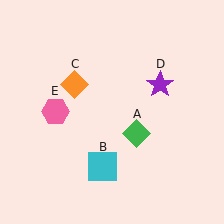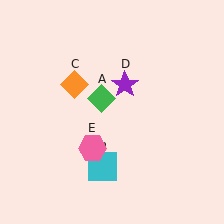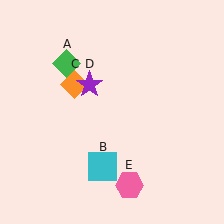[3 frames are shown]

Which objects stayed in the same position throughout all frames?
Cyan square (object B) and orange diamond (object C) remained stationary.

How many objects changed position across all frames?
3 objects changed position: green diamond (object A), purple star (object D), pink hexagon (object E).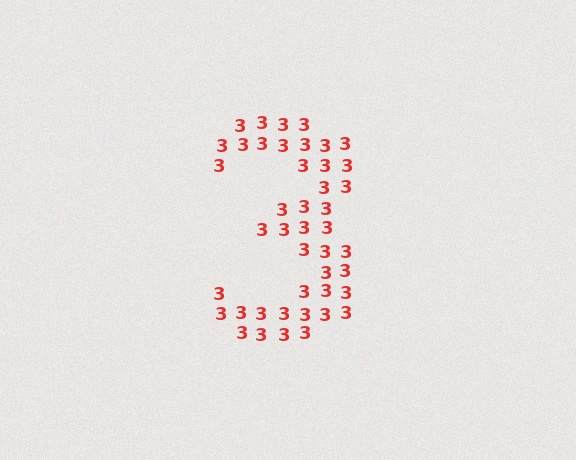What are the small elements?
The small elements are digit 3's.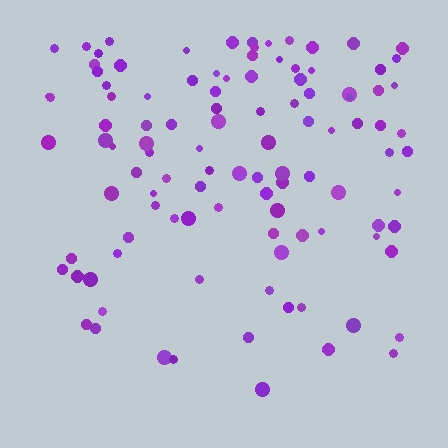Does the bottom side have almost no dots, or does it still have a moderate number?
Still a moderate number, just noticeably fewer than the top.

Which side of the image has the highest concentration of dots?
The top.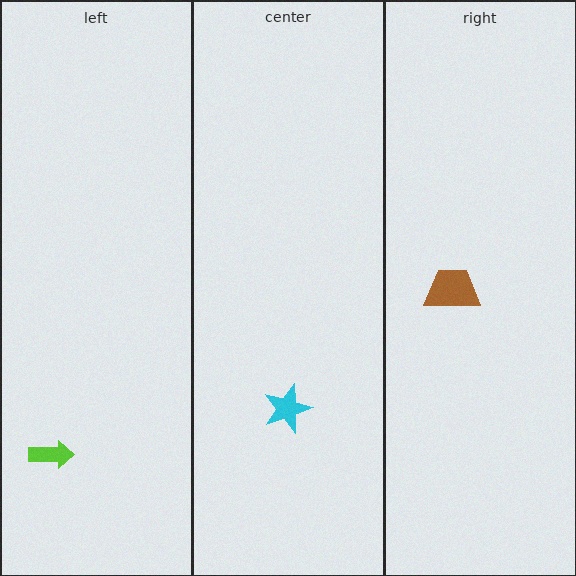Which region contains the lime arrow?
The left region.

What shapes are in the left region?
The lime arrow.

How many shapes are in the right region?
1.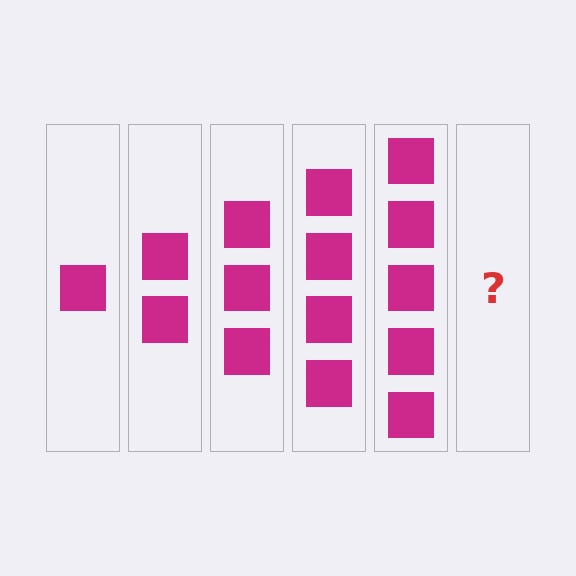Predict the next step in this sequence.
The next step is 6 squares.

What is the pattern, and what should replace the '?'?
The pattern is that each step adds one more square. The '?' should be 6 squares.